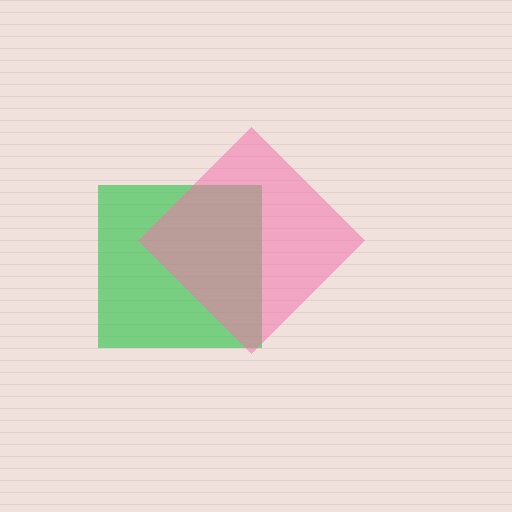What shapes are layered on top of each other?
The layered shapes are: a green square, a pink diamond.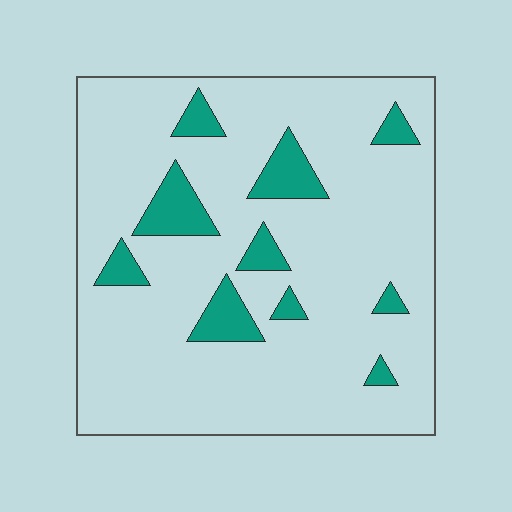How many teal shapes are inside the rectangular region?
10.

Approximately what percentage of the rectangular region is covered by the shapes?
Approximately 15%.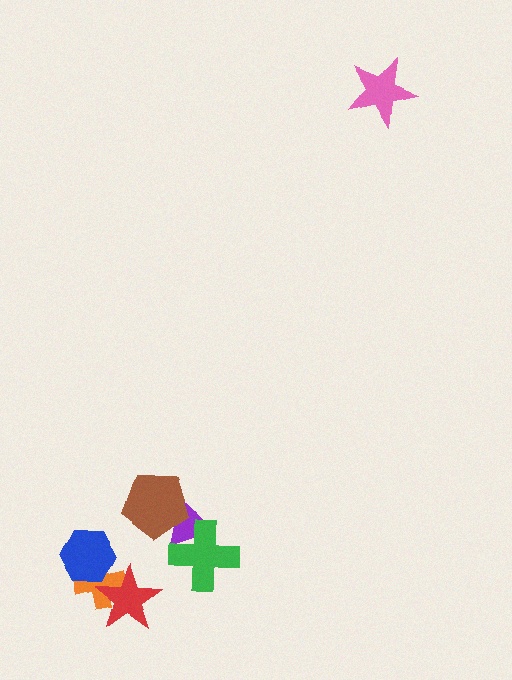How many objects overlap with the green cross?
1 object overlaps with the green cross.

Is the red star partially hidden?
No, no other shape covers it.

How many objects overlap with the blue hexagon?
1 object overlaps with the blue hexagon.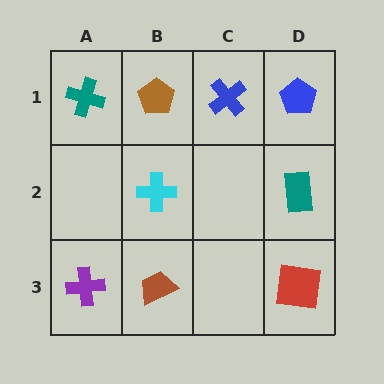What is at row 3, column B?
A brown trapezoid.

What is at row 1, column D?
A blue pentagon.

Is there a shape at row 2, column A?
No, that cell is empty.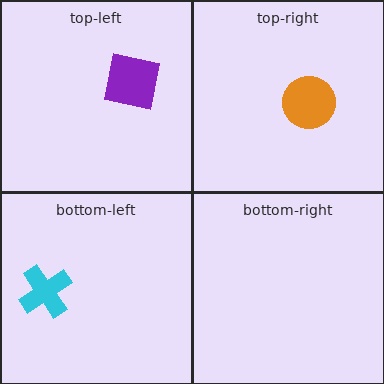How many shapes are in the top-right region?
1.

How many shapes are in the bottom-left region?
1.